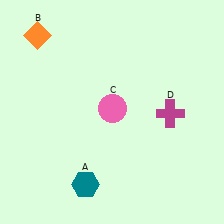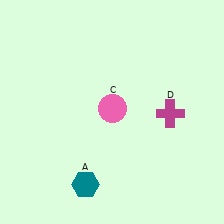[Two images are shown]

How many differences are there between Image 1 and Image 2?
There is 1 difference between the two images.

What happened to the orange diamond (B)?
The orange diamond (B) was removed in Image 2. It was in the top-left area of Image 1.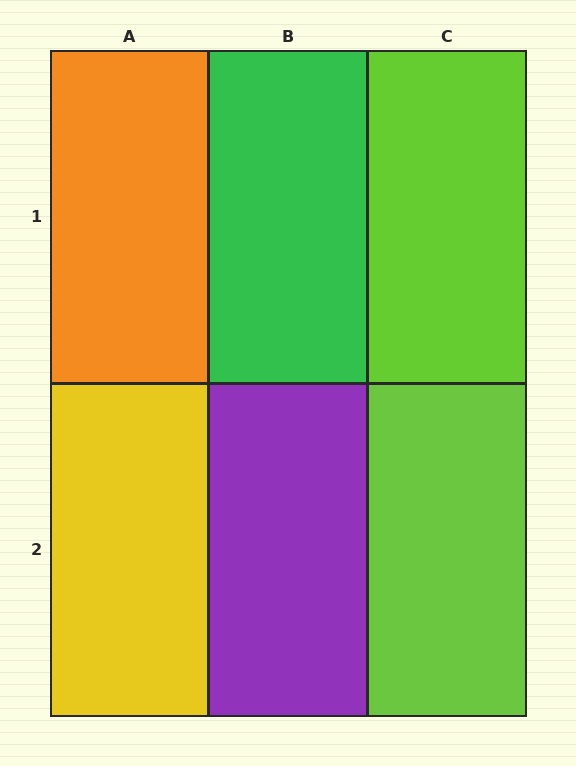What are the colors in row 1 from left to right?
Orange, green, lime.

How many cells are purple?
1 cell is purple.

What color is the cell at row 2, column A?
Yellow.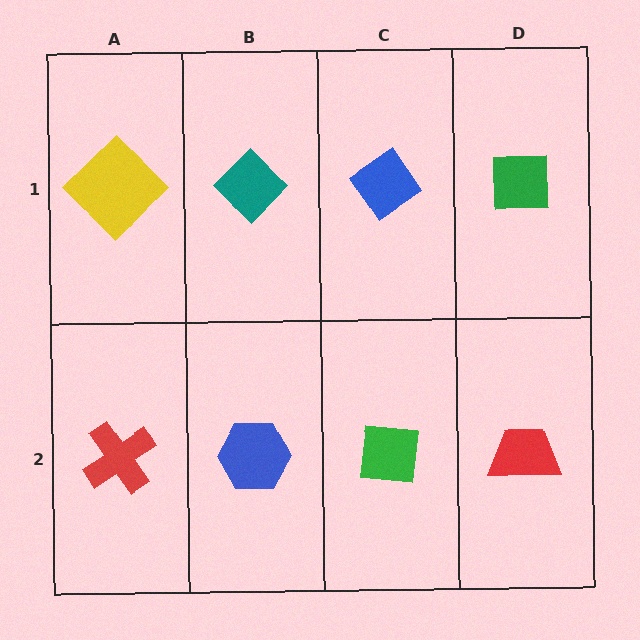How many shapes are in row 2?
4 shapes.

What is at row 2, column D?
A red trapezoid.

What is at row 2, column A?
A red cross.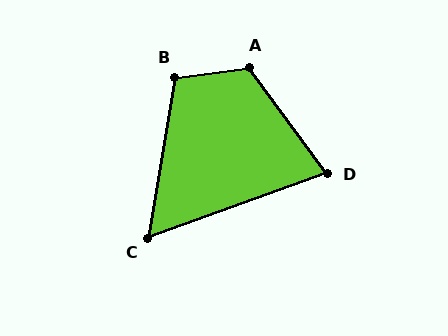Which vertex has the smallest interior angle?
C, at approximately 61 degrees.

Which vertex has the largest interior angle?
A, at approximately 119 degrees.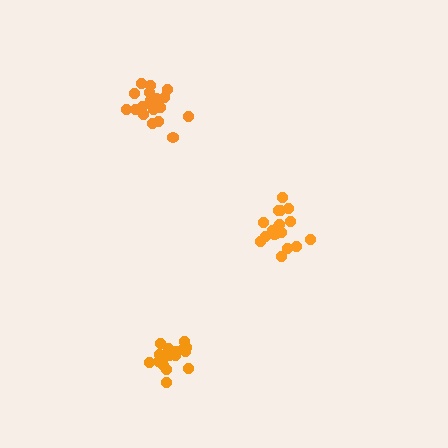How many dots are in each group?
Group 1: 20 dots, Group 2: 18 dots, Group 3: 21 dots (59 total).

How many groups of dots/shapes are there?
There are 3 groups.